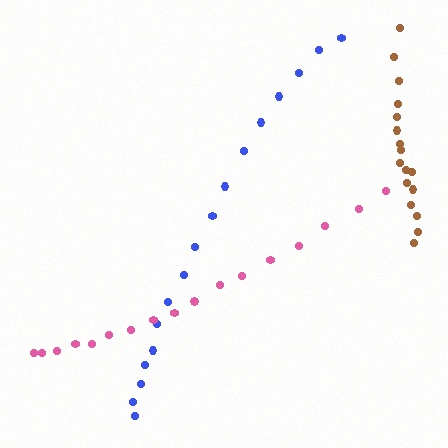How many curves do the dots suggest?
There are 3 distinct paths.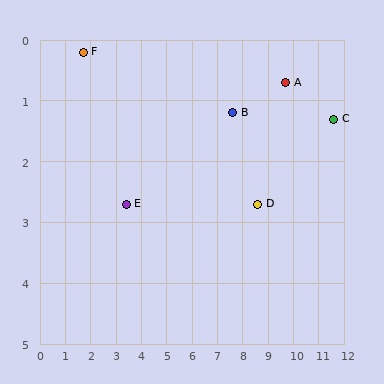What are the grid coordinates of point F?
Point F is at approximately (1.7, 0.2).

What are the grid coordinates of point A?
Point A is at approximately (9.7, 0.7).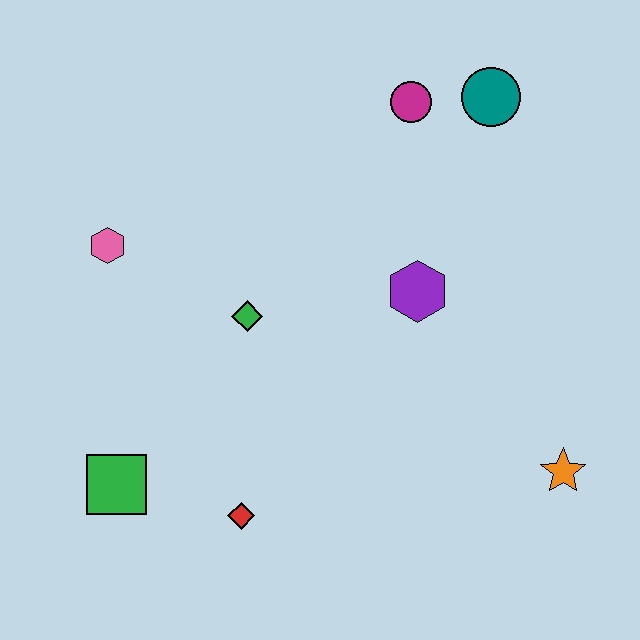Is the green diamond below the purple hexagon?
Yes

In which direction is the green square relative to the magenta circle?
The green square is below the magenta circle.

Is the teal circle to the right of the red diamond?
Yes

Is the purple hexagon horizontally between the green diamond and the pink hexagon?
No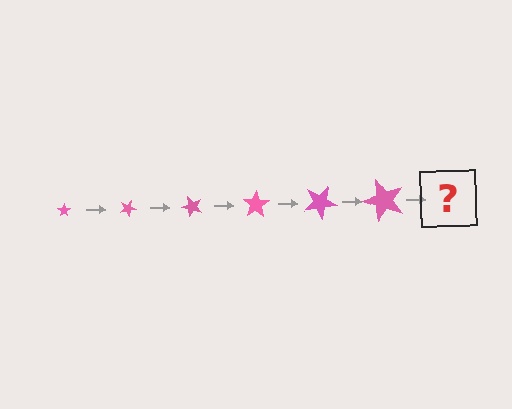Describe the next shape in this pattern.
It should be a star, larger than the previous one and rotated 150 degrees from the start.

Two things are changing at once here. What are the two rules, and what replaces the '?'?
The two rules are that the star grows larger each step and it rotates 25 degrees each step. The '?' should be a star, larger than the previous one and rotated 150 degrees from the start.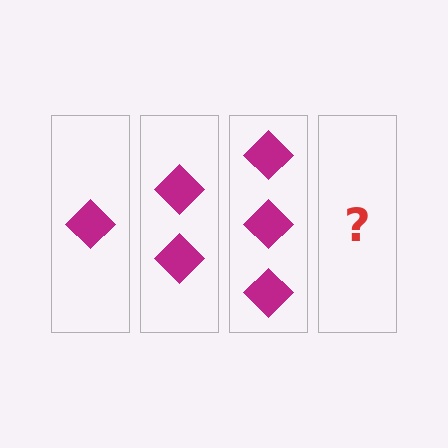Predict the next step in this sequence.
The next step is 4 diamonds.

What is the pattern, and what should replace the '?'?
The pattern is that each step adds one more diamond. The '?' should be 4 diamonds.